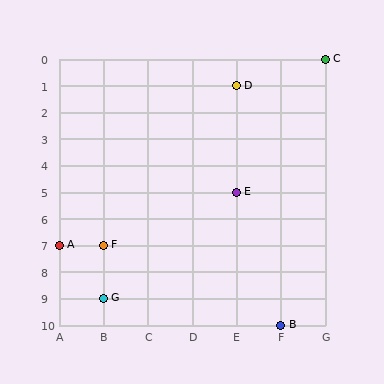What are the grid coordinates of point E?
Point E is at grid coordinates (E, 5).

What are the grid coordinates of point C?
Point C is at grid coordinates (G, 0).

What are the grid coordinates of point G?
Point G is at grid coordinates (B, 9).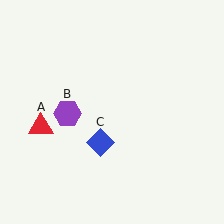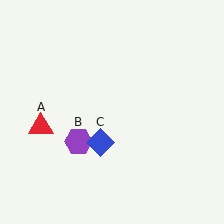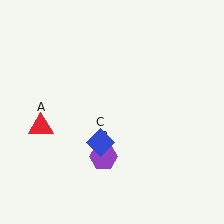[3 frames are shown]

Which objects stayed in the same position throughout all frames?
Red triangle (object A) and blue diamond (object C) remained stationary.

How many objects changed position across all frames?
1 object changed position: purple hexagon (object B).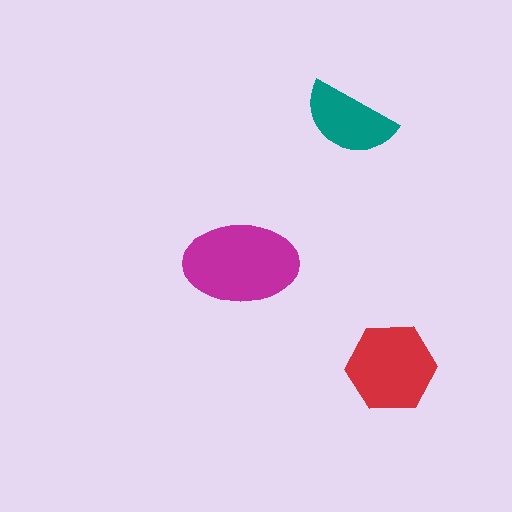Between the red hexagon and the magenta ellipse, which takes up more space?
The magenta ellipse.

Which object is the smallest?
The teal semicircle.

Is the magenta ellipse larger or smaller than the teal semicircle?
Larger.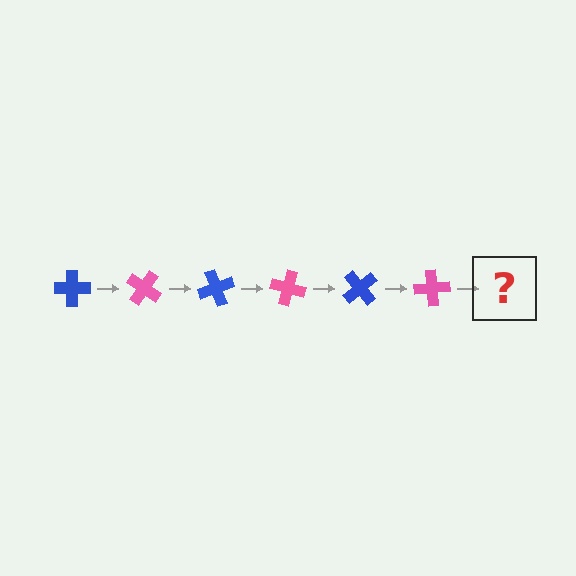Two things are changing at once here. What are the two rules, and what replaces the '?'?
The two rules are that it rotates 35 degrees each step and the color cycles through blue and pink. The '?' should be a blue cross, rotated 210 degrees from the start.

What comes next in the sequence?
The next element should be a blue cross, rotated 210 degrees from the start.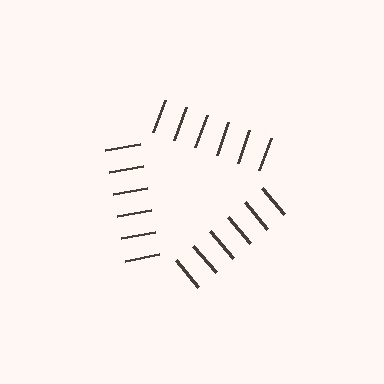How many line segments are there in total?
18 — 6 along each of the 3 edges.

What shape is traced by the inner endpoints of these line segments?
An illusory triangle — the line segments terminate on its edges but no continuous stroke is drawn.